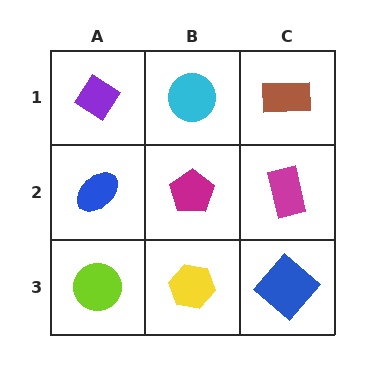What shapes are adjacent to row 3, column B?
A magenta pentagon (row 2, column B), a lime circle (row 3, column A), a blue diamond (row 3, column C).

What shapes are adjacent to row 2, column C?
A brown rectangle (row 1, column C), a blue diamond (row 3, column C), a magenta pentagon (row 2, column B).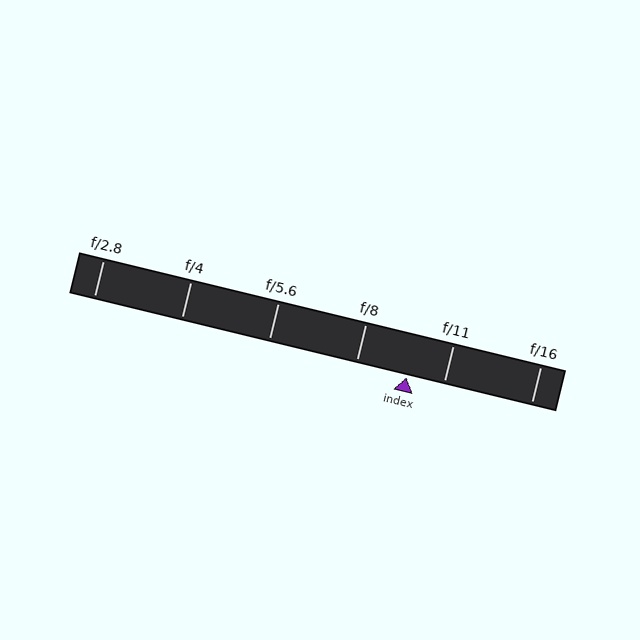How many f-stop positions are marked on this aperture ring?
There are 6 f-stop positions marked.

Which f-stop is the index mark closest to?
The index mark is closest to f/11.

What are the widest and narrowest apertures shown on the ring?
The widest aperture shown is f/2.8 and the narrowest is f/16.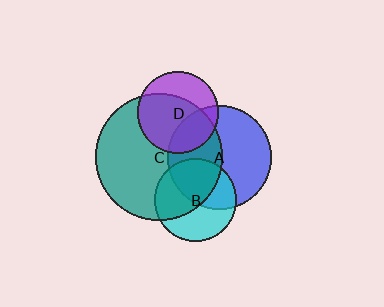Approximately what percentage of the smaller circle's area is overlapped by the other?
Approximately 30%.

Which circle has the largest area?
Circle C (teal).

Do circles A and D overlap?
Yes.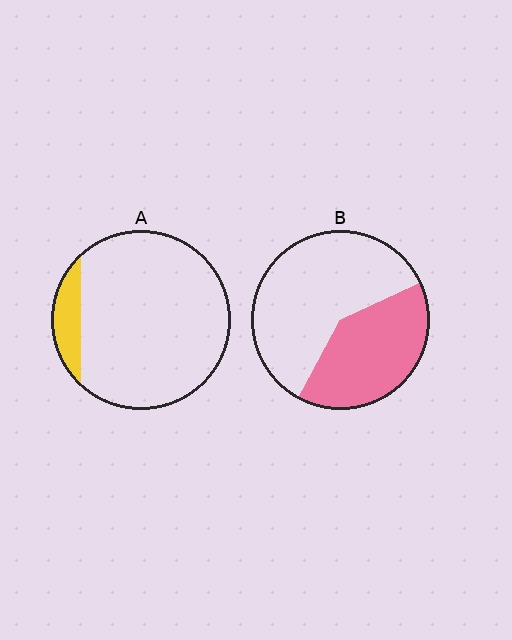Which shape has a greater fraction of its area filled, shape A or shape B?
Shape B.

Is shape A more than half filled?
No.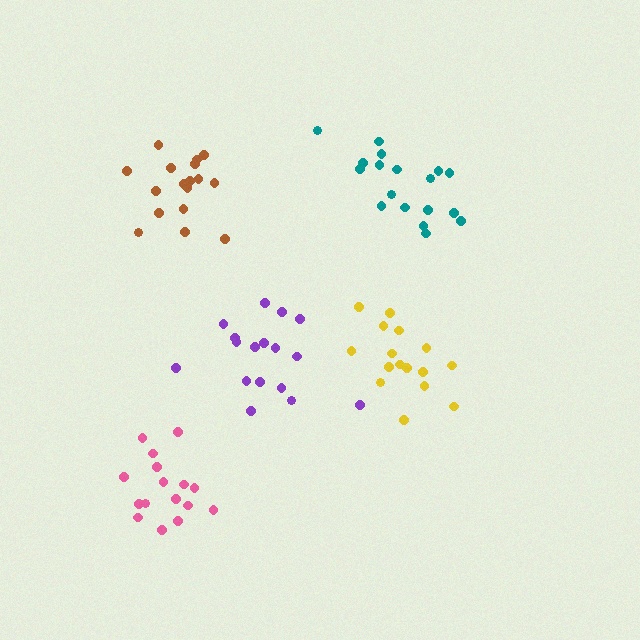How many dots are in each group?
Group 1: 17 dots, Group 2: 16 dots, Group 3: 18 dots, Group 4: 18 dots, Group 5: 16 dots (85 total).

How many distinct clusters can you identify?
There are 5 distinct clusters.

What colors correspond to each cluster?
The clusters are colored: purple, yellow, brown, teal, pink.